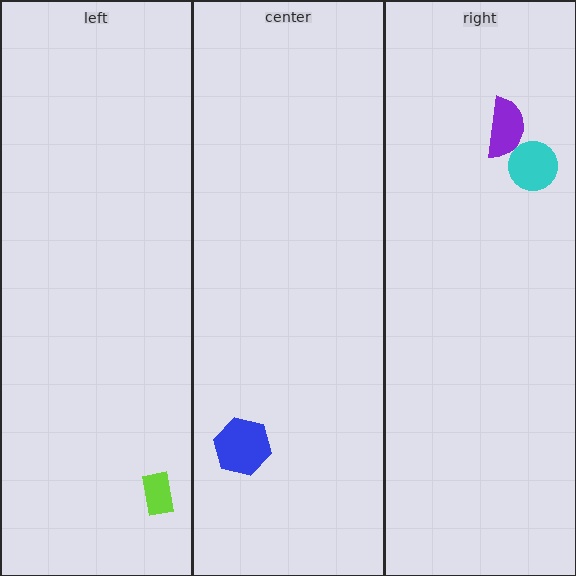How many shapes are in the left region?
1.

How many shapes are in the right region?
2.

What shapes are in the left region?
The lime rectangle.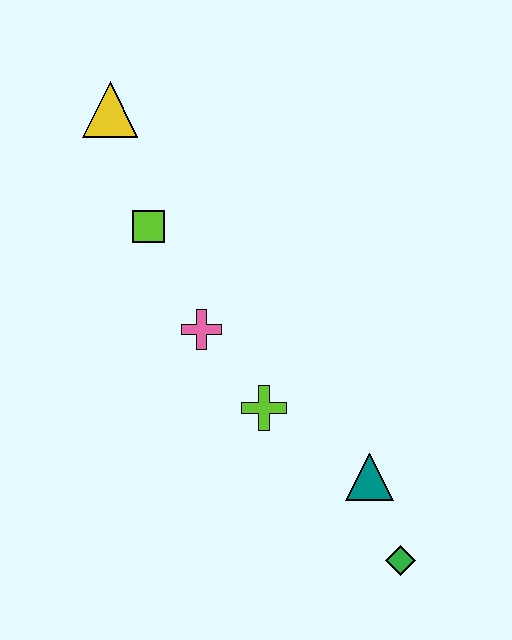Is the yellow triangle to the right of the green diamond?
No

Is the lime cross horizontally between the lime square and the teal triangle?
Yes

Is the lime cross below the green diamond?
No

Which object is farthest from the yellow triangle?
The green diamond is farthest from the yellow triangle.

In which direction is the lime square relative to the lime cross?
The lime square is above the lime cross.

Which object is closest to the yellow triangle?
The lime square is closest to the yellow triangle.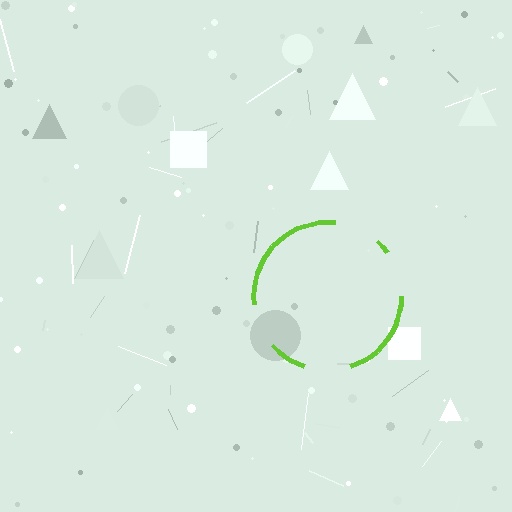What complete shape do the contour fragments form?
The contour fragments form a circle.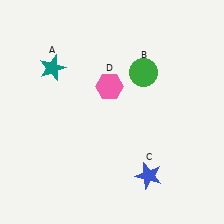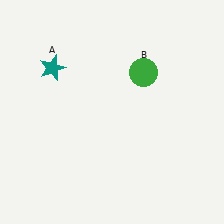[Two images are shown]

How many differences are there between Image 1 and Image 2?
There are 2 differences between the two images.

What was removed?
The pink hexagon (D), the blue star (C) were removed in Image 2.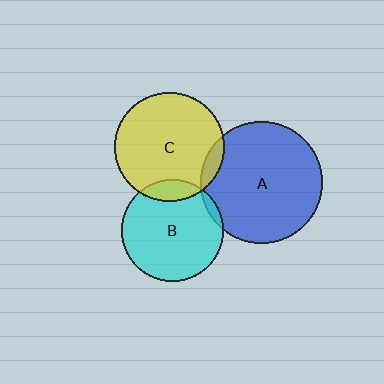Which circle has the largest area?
Circle A (blue).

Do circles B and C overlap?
Yes.